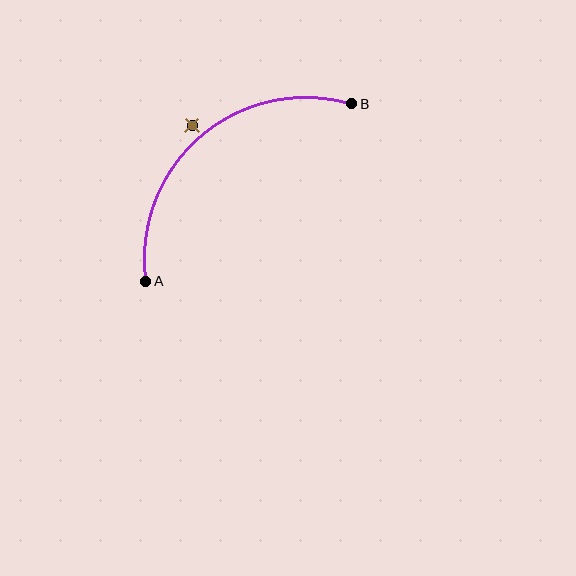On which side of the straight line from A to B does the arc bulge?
The arc bulges above and to the left of the straight line connecting A and B.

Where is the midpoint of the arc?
The arc midpoint is the point on the curve farthest from the straight line joining A and B. It sits above and to the left of that line.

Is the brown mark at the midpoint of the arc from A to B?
No — the brown mark does not lie on the arc at all. It sits slightly outside the curve.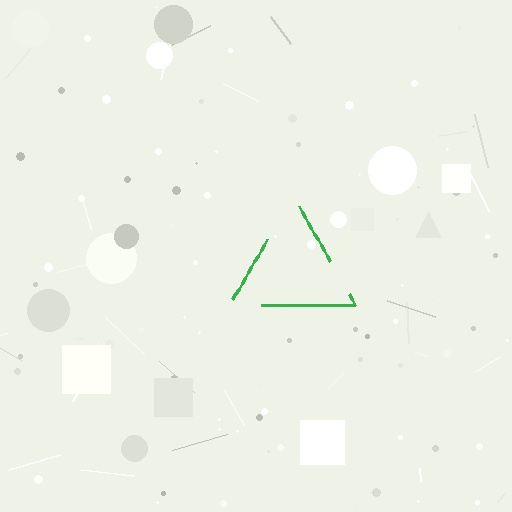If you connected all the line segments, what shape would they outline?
They would outline a triangle.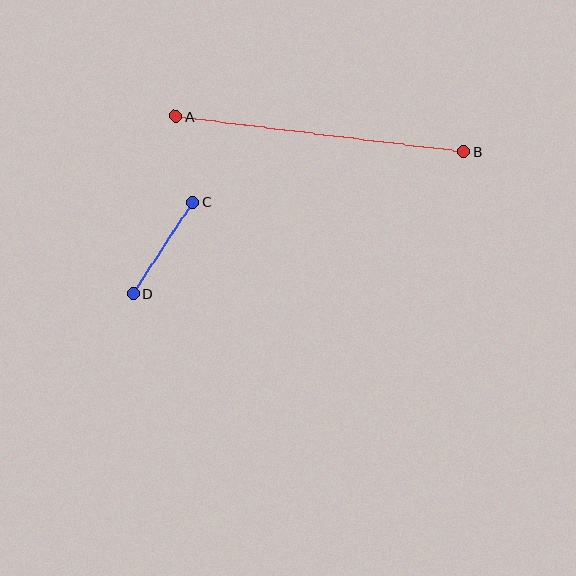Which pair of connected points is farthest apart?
Points A and B are farthest apart.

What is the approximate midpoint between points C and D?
The midpoint is at approximately (163, 248) pixels.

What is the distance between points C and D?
The distance is approximately 109 pixels.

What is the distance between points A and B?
The distance is approximately 290 pixels.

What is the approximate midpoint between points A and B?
The midpoint is at approximately (319, 134) pixels.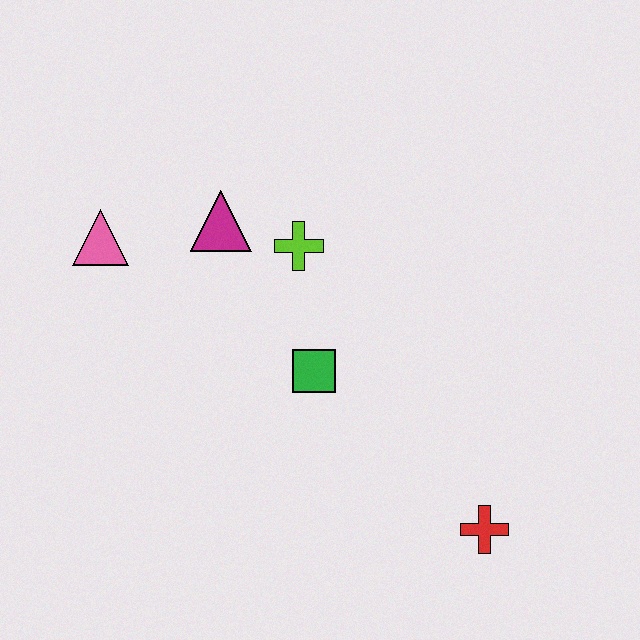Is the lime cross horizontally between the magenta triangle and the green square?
Yes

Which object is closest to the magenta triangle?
The lime cross is closest to the magenta triangle.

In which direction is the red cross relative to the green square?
The red cross is to the right of the green square.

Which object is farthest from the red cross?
The pink triangle is farthest from the red cross.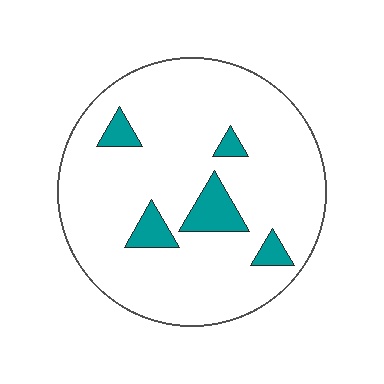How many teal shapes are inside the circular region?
5.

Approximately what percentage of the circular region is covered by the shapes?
Approximately 10%.